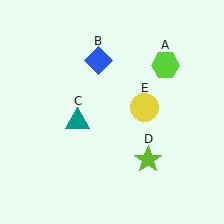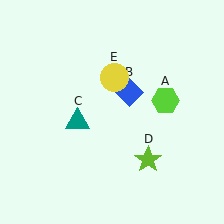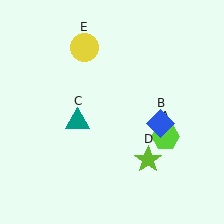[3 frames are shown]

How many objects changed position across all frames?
3 objects changed position: lime hexagon (object A), blue diamond (object B), yellow circle (object E).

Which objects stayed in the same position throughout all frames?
Teal triangle (object C) and lime star (object D) remained stationary.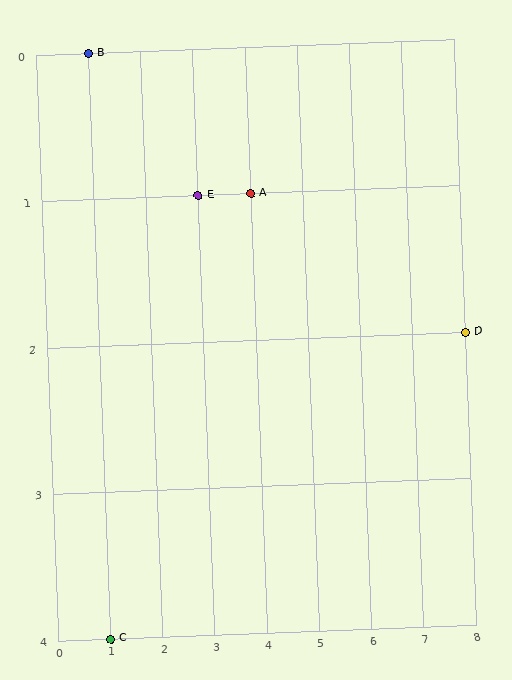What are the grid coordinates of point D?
Point D is at grid coordinates (8, 2).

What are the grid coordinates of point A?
Point A is at grid coordinates (4, 1).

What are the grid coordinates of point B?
Point B is at grid coordinates (1, 0).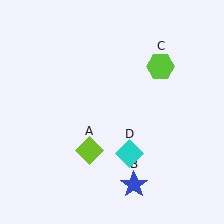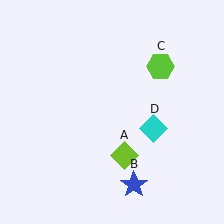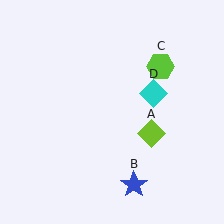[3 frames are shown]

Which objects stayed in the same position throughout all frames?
Blue star (object B) and lime hexagon (object C) remained stationary.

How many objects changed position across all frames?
2 objects changed position: lime diamond (object A), cyan diamond (object D).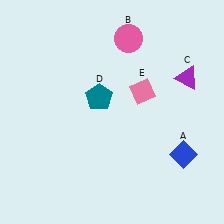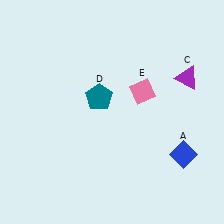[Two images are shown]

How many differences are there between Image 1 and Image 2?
There is 1 difference between the two images.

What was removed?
The pink circle (B) was removed in Image 2.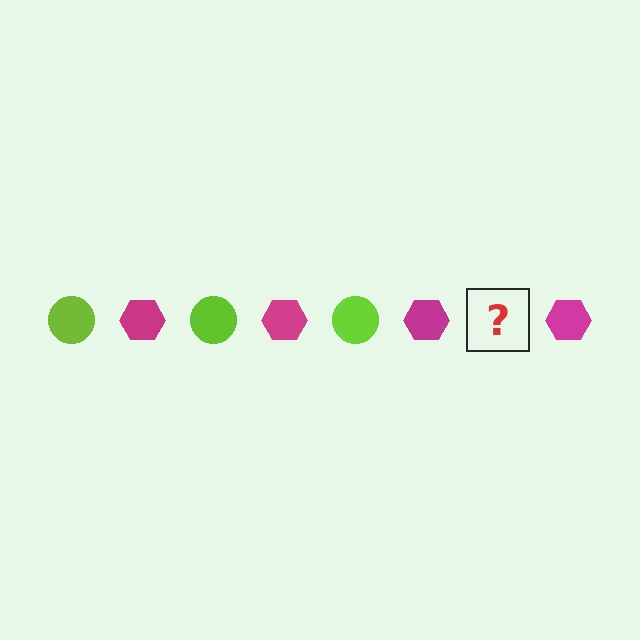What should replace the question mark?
The question mark should be replaced with a lime circle.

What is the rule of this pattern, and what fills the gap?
The rule is that the pattern alternates between lime circle and magenta hexagon. The gap should be filled with a lime circle.